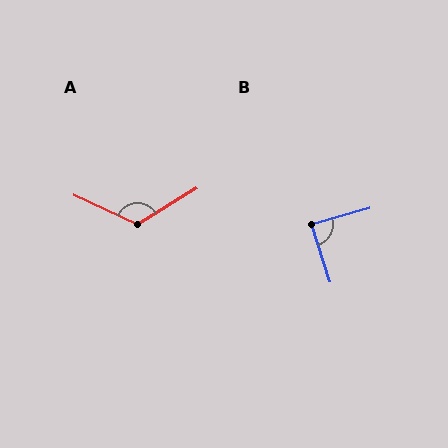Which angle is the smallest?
B, at approximately 88 degrees.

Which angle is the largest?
A, at approximately 124 degrees.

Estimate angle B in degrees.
Approximately 88 degrees.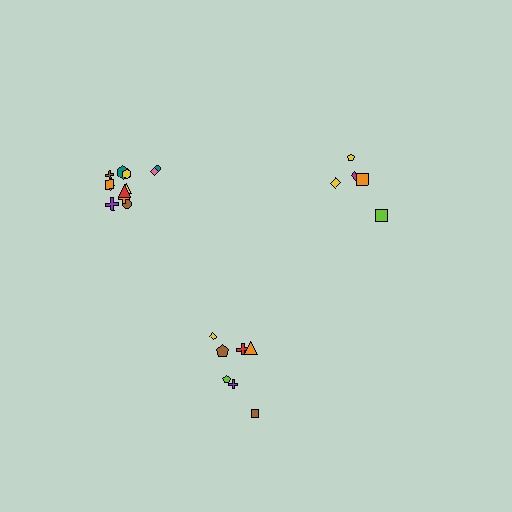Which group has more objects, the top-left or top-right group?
The top-left group.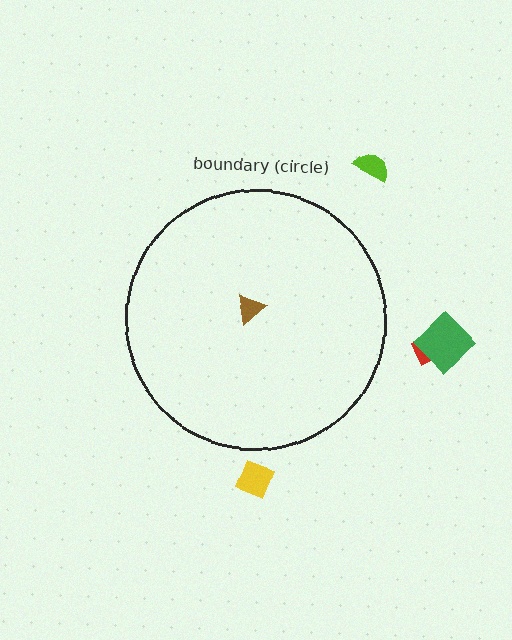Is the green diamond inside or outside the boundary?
Outside.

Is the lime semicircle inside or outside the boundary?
Outside.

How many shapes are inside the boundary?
1 inside, 4 outside.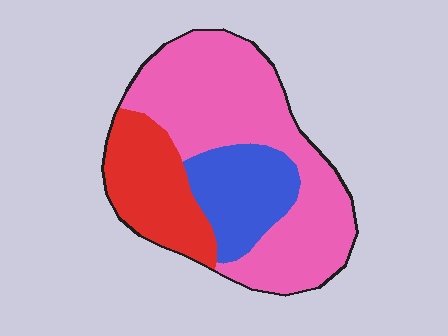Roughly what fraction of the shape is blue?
Blue takes up between a sixth and a third of the shape.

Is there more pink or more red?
Pink.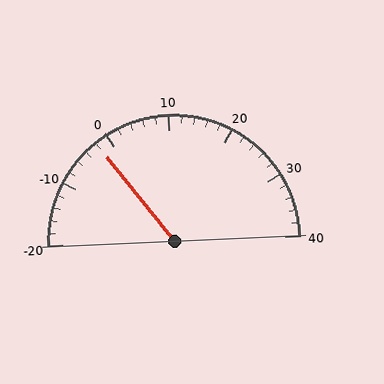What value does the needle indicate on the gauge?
The needle indicates approximately -2.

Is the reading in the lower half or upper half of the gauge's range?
The reading is in the lower half of the range (-20 to 40).